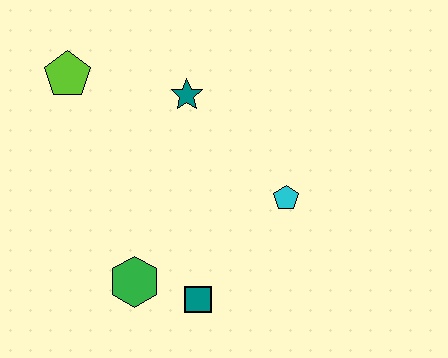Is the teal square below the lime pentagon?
Yes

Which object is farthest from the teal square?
The lime pentagon is farthest from the teal square.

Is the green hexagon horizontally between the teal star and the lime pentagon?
Yes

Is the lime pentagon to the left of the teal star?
Yes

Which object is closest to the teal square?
The green hexagon is closest to the teal square.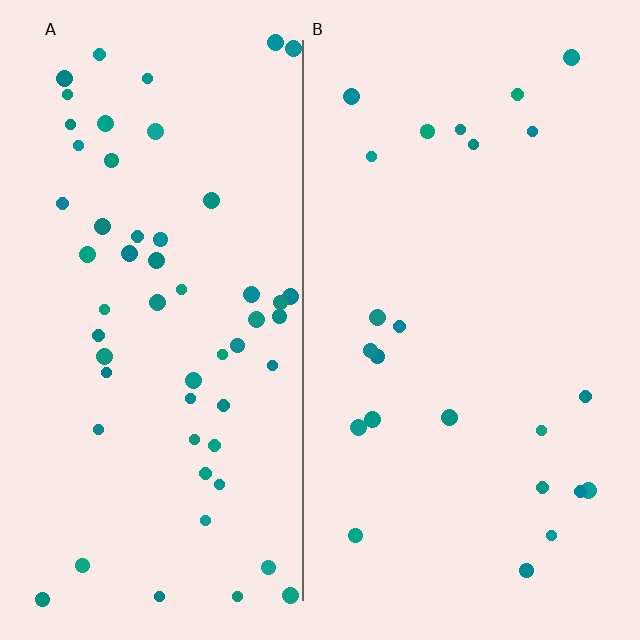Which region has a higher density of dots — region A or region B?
A (the left).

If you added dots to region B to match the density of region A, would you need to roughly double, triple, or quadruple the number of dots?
Approximately double.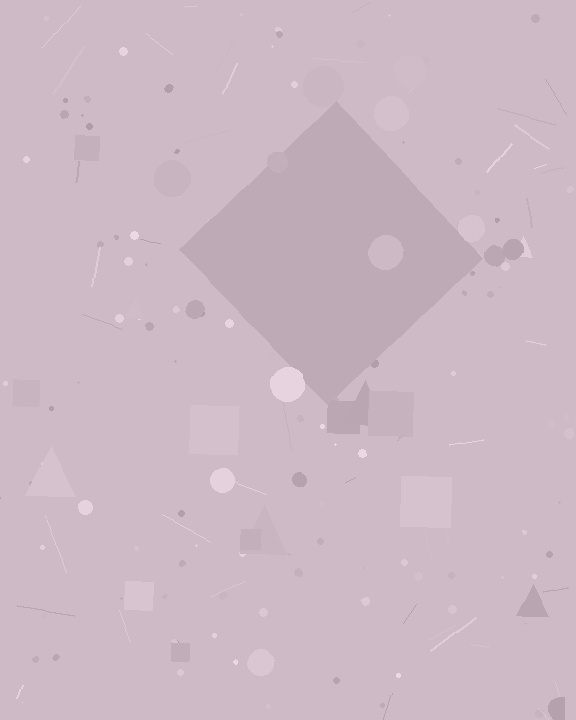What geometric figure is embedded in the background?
A diamond is embedded in the background.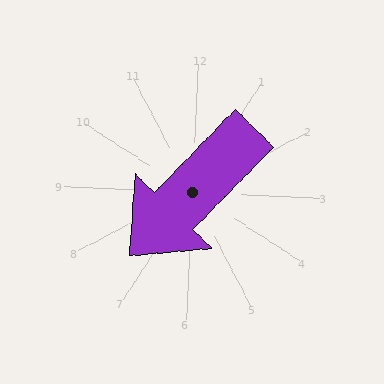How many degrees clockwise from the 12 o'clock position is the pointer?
Approximately 222 degrees.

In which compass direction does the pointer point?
Southwest.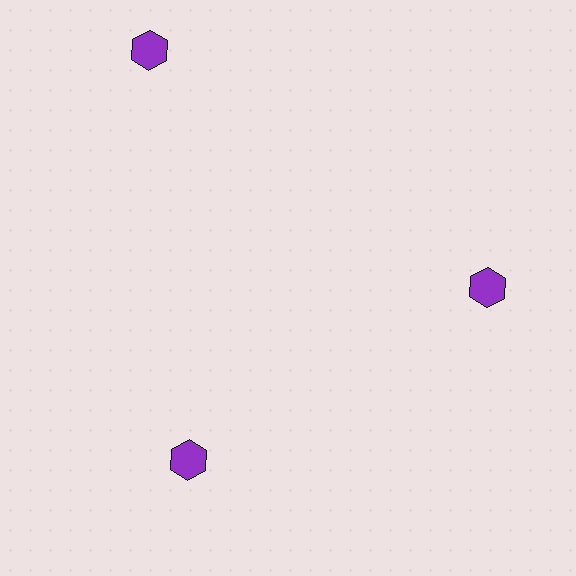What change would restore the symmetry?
The symmetry would be restored by moving it inward, back onto the ring so that all 3 hexagons sit at equal angles and equal distance from the center.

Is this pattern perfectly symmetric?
No. The 3 purple hexagons are arranged in a ring, but one element near the 11 o'clock position is pushed outward from the center, breaking the 3-fold rotational symmetry.